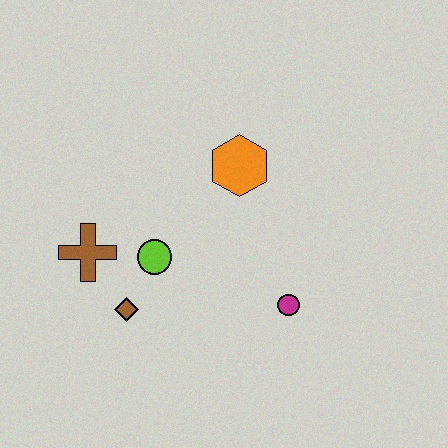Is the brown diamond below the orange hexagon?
Yes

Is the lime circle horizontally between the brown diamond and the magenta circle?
Yes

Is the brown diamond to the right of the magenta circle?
No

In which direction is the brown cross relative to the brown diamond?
The brown cross is above the brown diamond.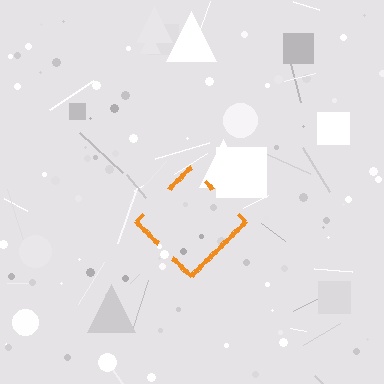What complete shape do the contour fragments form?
The contour fragments form a diamond.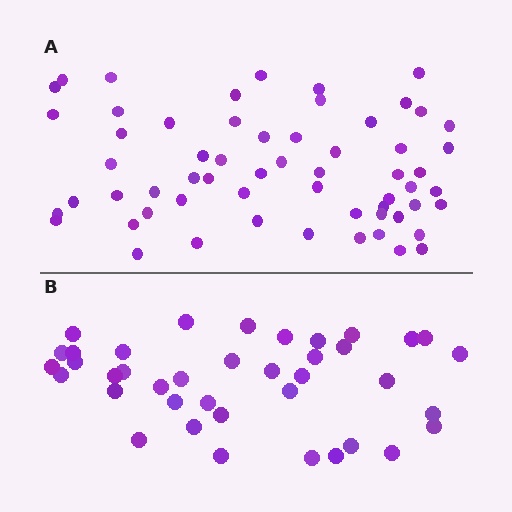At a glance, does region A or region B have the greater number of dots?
Region A (the top region) has more dots.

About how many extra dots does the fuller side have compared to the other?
Region A has approximately 20 more dots than region B.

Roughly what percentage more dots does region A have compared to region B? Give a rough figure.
About 55% more.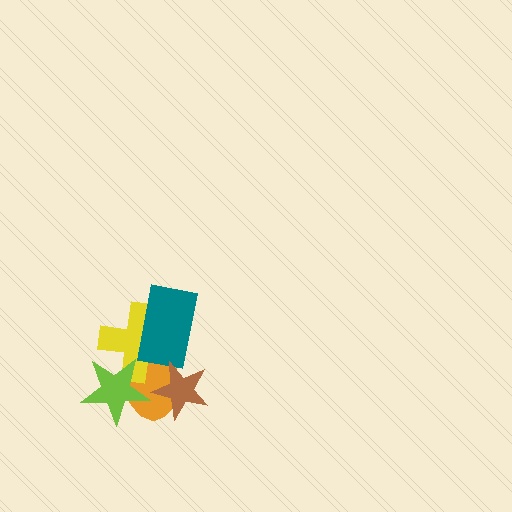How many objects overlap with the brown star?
1 object overlaps with the brown star.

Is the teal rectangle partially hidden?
No, no other shape covers it.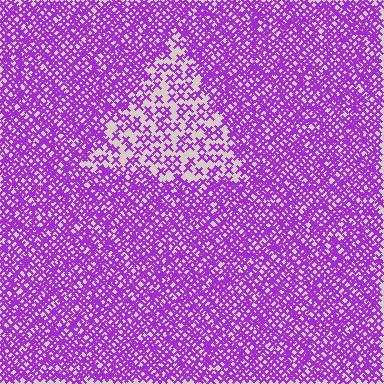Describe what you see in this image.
The image contains small purple elements arranged at two different densities. A triangle-shaped region is visible where the elements are less densely packed than the surrounding area.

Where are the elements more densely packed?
The elements are more densely packed outside the triangle boundary.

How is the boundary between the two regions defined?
The boundary is defined by a change in element density (approximately 2.3x ratio). All elements are the same color, size, and shape.